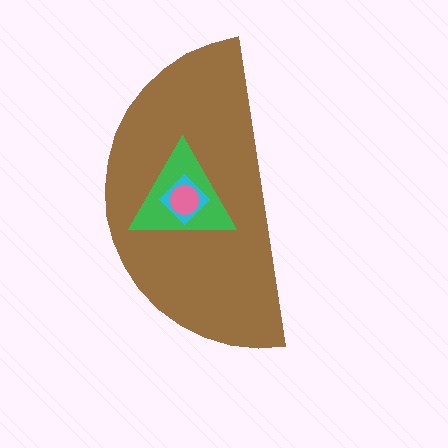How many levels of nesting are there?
4.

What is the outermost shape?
The brown semicircle.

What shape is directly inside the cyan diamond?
The pink circle.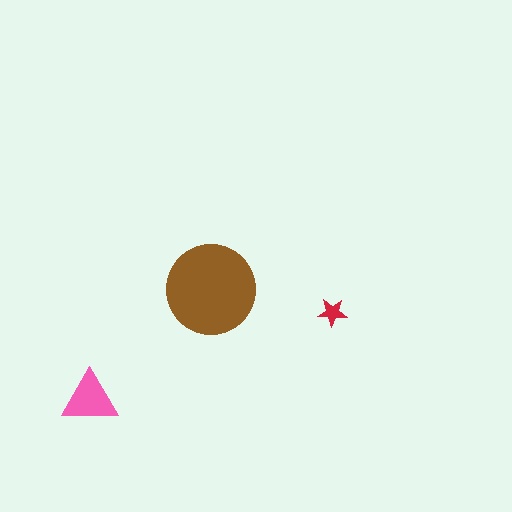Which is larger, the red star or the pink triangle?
The pink triangle.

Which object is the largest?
The brown circle.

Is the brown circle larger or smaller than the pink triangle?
Larger.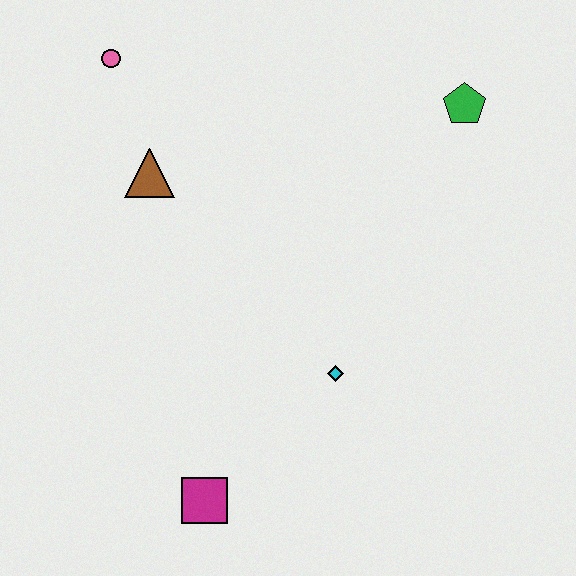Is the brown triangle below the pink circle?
Yes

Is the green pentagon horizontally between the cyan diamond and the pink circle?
No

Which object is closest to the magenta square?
The cyan diamond is closest to the magenta square.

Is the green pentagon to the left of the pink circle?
No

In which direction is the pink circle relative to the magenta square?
The pink circle is above the magenta square.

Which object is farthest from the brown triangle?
The magenta square is farthest from the brown triangle.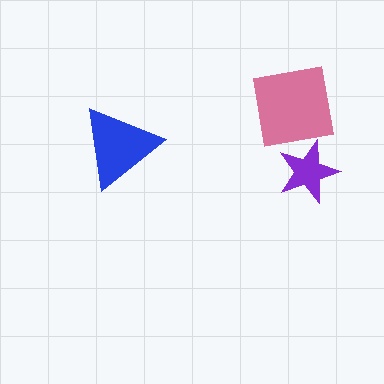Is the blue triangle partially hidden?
No, no other shape covers it.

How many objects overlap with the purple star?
1 object overlaps with the purple star.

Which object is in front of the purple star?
The pink square is in front of the purple star.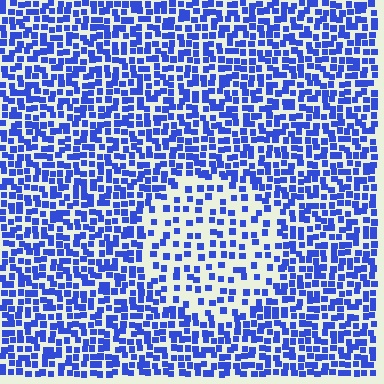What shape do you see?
I see a circle.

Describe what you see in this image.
The image contains small blue elements arranged at two different densities. A circle-shaped region is visible where the elements are less densely packed than the surrounding area.